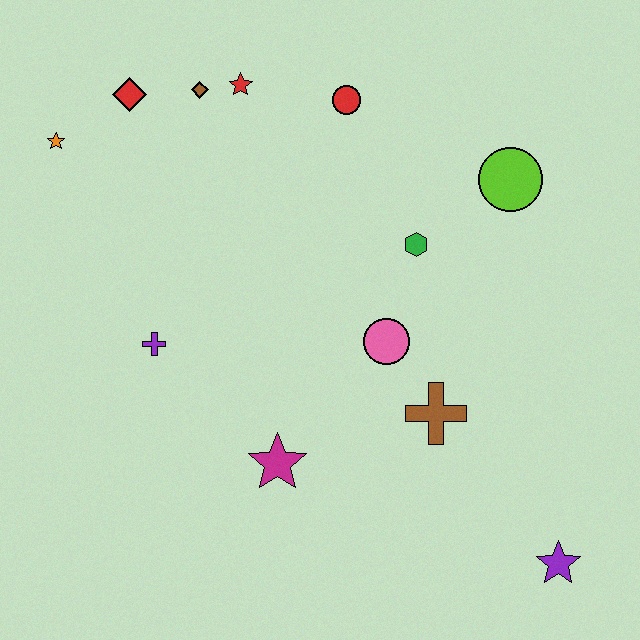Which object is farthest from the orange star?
The purple star is farthest from the orange star.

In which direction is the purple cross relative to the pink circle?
The purple cross is to the left of the pink circle.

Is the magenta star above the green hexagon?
No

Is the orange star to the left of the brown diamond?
Yes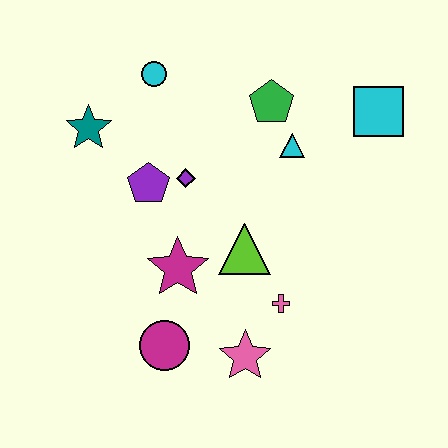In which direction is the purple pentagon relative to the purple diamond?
The purple pentagon is to the left of the purple diamond.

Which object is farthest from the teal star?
The cyan square is farthest from the teal star.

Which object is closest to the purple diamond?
The purple pentagon is closest to the purple diamond.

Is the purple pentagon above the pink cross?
Yes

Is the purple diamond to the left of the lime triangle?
Yes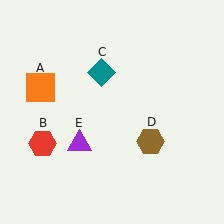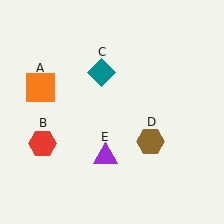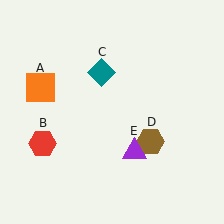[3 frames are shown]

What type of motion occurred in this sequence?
The purple triangle (object E) rotated counterclockwise around the center of the scene.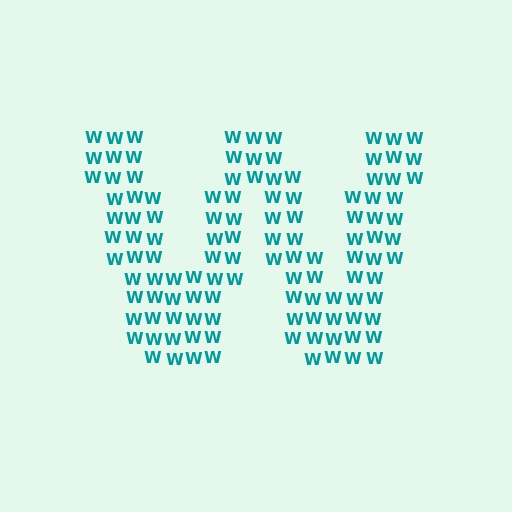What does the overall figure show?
The overall figure shows the letter W.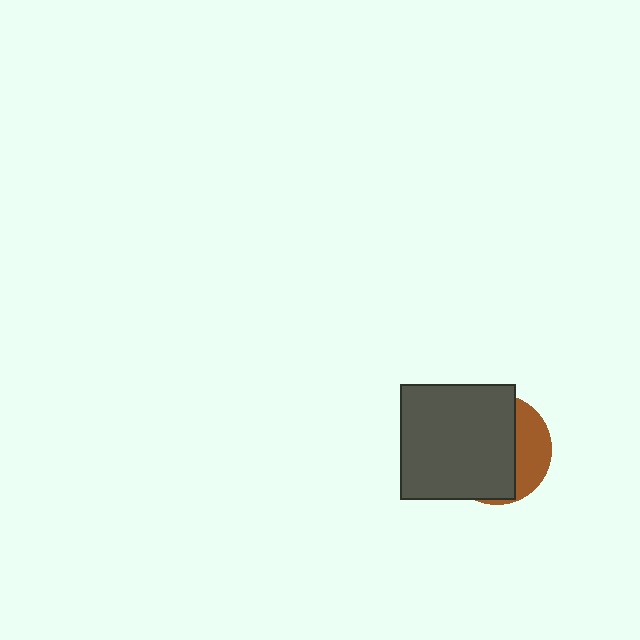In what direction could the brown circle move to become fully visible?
The brown circle could move right. That would shift it out from behind the dark gray square entirely.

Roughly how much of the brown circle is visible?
A small part of it is visible (roughly 31%).